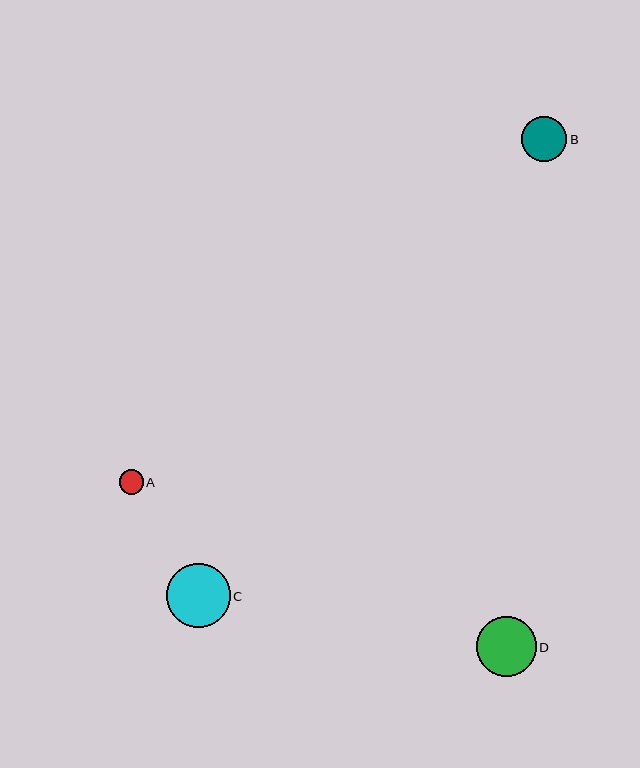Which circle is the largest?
Circle C is the largest with a size of approximately 64 pixels.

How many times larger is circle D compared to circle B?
Circle D is approximately 1.3 times the size of circle B.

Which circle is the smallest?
Circle A is the smallest with a size of approximately 24 pixels.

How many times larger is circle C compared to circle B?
Circle C is approximately 1.4 times the size of circle B.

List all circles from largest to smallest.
From largest to smallest: C, D, B, A.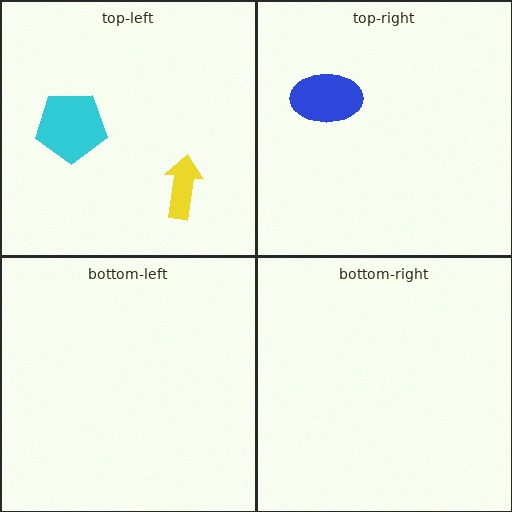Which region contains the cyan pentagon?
The top-left region.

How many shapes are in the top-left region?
2.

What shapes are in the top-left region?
The yellow arrow, the cyan pentagon.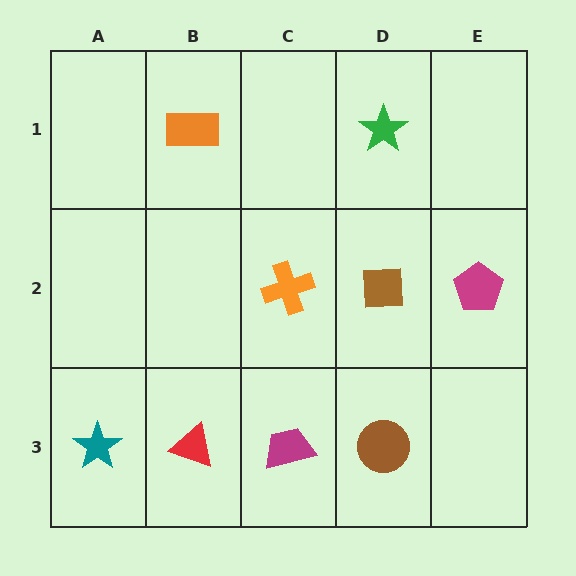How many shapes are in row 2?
3 shapes.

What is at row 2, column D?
A brown square.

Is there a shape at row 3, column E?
No, that cell is empty.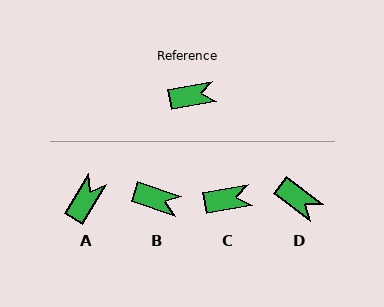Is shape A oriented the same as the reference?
No, it is off by about 50 degrees.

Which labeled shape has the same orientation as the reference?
C.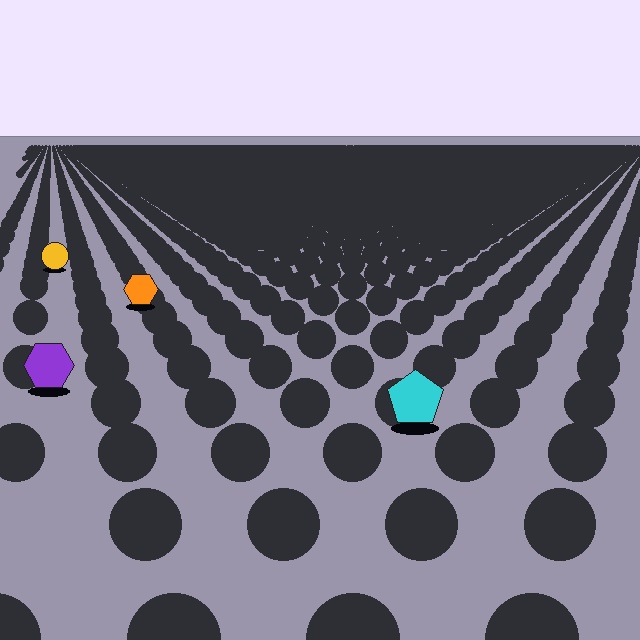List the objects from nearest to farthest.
From nearest to farthest: the cyan pentagon, the purple hexagon, the orange hexagon, the yellow circle.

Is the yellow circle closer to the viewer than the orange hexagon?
No. The orange hexagon is closer — you can tell from the texture gradient: the ground texture is coarser near it.